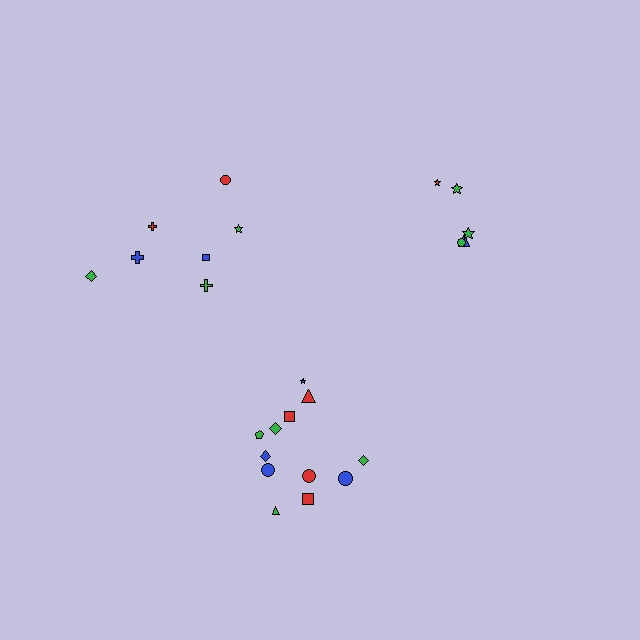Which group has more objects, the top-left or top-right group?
The top-left group.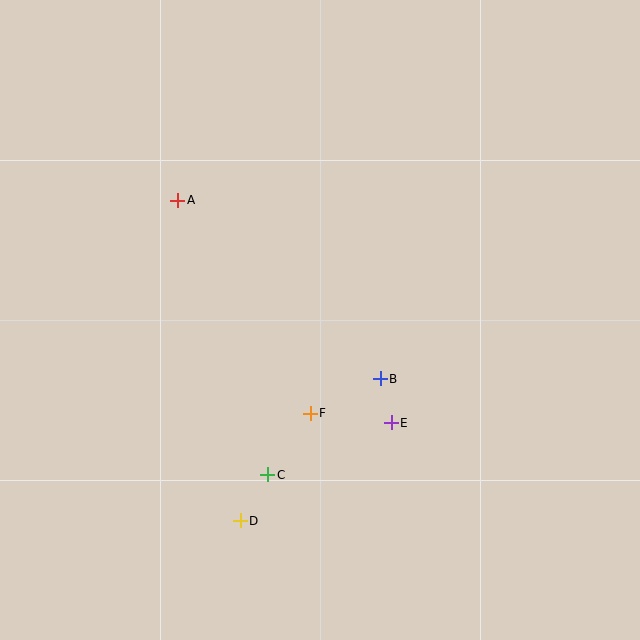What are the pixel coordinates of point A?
Point A is at (178, 200).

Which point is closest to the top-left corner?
Point A is closest to the top-left corner.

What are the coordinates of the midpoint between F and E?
The midpoint between F and E is at (351, 418).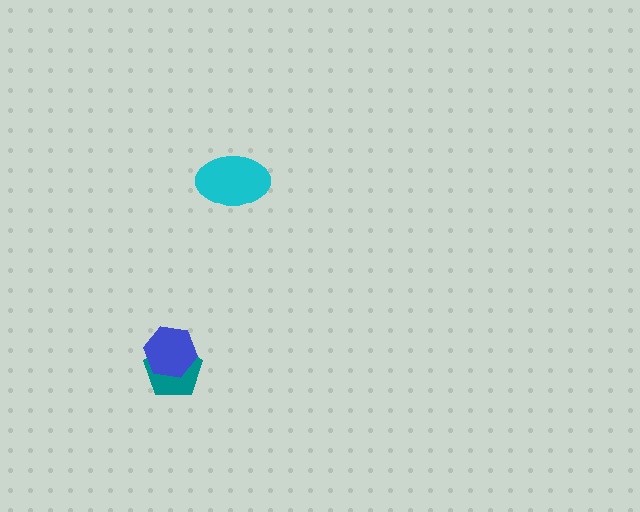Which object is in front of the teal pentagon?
The blue hexagon is in front of the teal pentagon.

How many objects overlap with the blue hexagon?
1 object overlaps with the blue hexagon.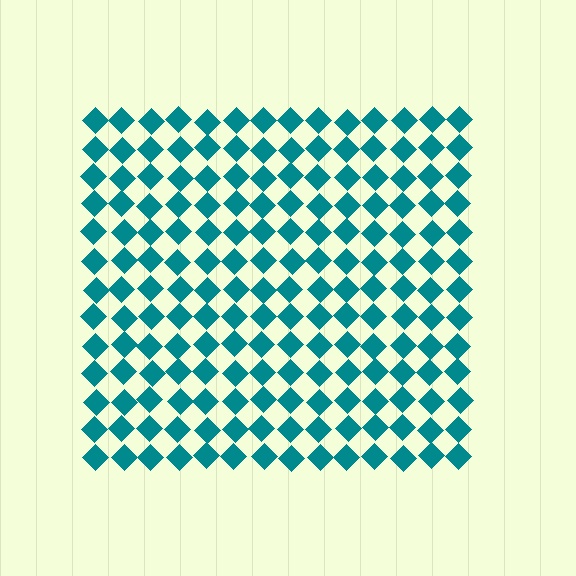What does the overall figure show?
The overall figure shows a square.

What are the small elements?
The small elements are diamonds.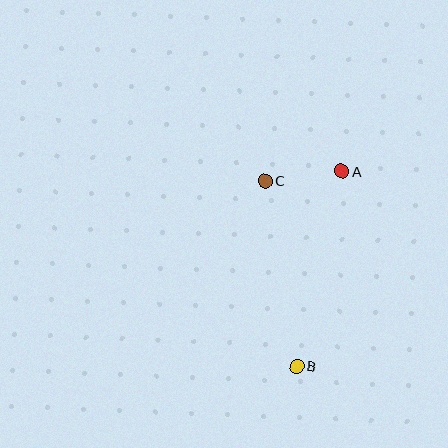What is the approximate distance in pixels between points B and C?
The distance between B and C is approximately 188 pixels.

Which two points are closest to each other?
Points A and C are closest to each other.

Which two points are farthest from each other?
Points A and B are farthest from each other.